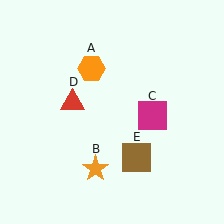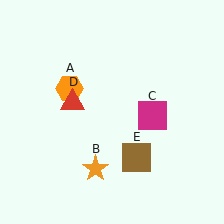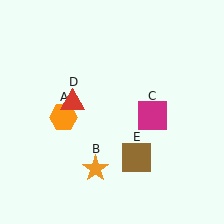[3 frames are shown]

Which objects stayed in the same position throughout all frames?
Orange star (object B) and magenta square (object C) and red triangle (object D) and brown square (object E) remained stationary.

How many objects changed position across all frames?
1 object changed position: orange hexagon (object A).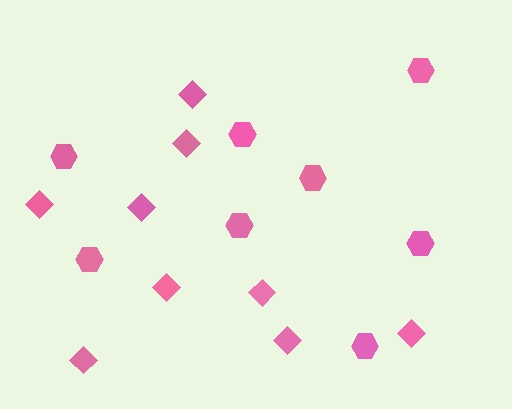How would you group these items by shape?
There are 2 groups: one group of diamonds (9) and one group of hexagons (8).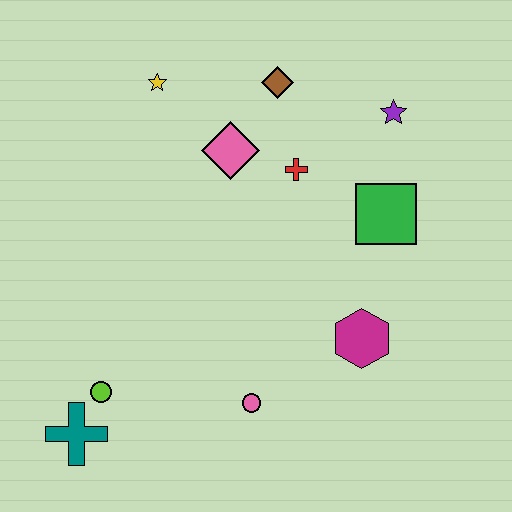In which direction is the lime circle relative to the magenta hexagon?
The lime circle is to the left of the magenta hexagon.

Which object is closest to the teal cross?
The lime circle is closest to the teal cross.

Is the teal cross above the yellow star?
No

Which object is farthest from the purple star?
The teal cross is farthest from the purple star.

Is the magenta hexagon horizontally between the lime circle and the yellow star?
No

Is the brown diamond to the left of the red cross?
Yes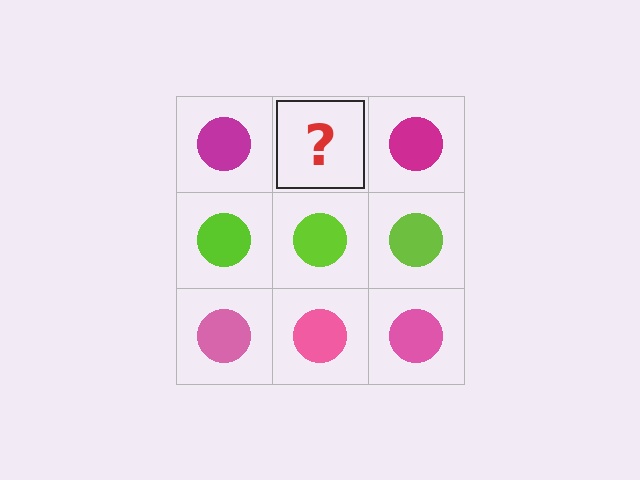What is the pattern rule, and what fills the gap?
The rule is that each row has a consistent color. The gap should be filled with a magenta circle.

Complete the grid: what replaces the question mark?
The question mark should be replaced with a magenta circle.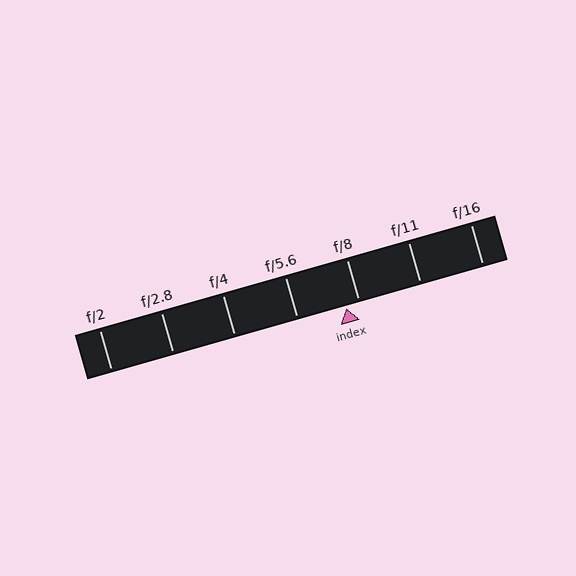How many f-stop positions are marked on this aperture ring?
There are 7 f-stop positions marked.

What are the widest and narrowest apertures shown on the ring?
The widest aperture shown is f/2 and the narrowest is f/16.